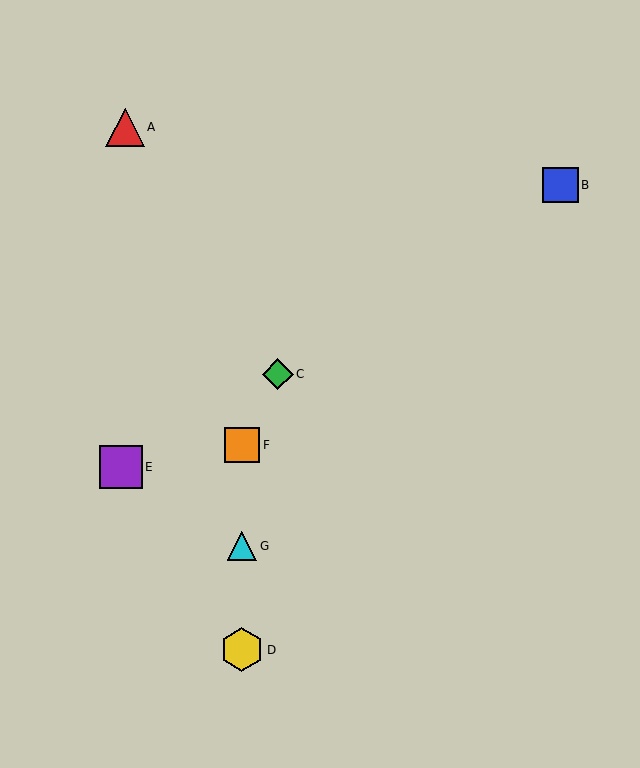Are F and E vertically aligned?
No, F is at x≈242 and E is at x≈121.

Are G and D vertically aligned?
Yes, both are at x≈242.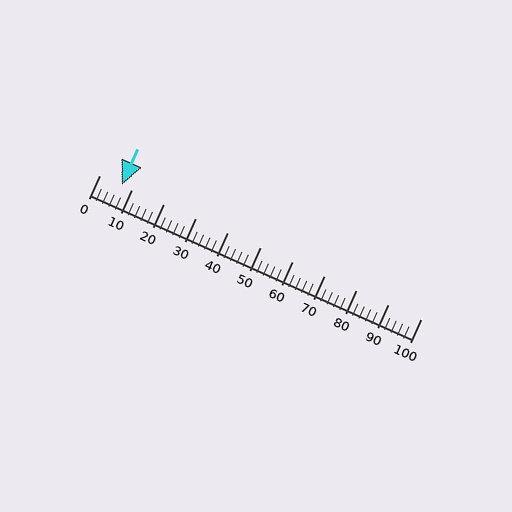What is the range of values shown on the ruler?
The ruler shows values from 0 to 100.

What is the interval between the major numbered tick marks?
The major tick marks are spaced 10 units apart.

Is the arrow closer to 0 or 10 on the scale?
The arrow is closer to 10.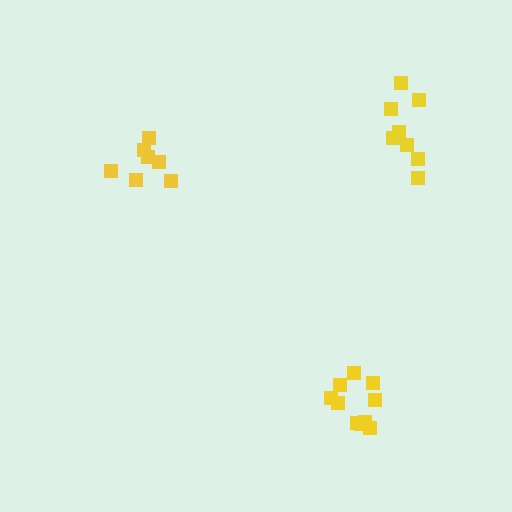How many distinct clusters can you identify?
There are 3 distinct clusters.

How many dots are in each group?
Group 1: 7 dots, Group 2: 10 dots, Group 3: 8 dots (25 total).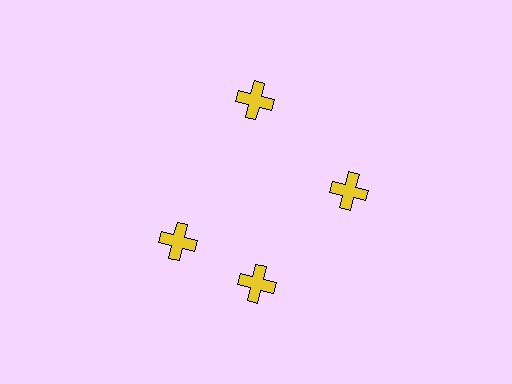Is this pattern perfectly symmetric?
No. The 4 yellow crosses are arranged in a ring, but one element near the 9 o'clock position is rotated out of alignment along the ring, breaking the 4-fold rotational symmetry.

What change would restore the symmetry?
The symmetry would be restored by rotating it back into even spacing with its neighbors so that all 4 crosses sit at equal angles and equal distance from the center.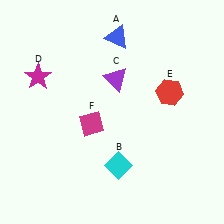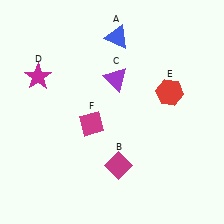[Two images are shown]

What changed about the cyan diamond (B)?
In Image 1, B is cyan. In Image 2, it changed to magenta.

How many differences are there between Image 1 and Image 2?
There is 1 difference between the two images.